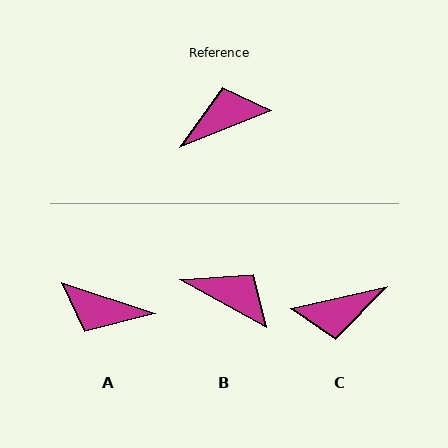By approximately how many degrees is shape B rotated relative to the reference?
Approximately 51 degrees clockwise.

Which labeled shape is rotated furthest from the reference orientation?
C, about 171 degrees away.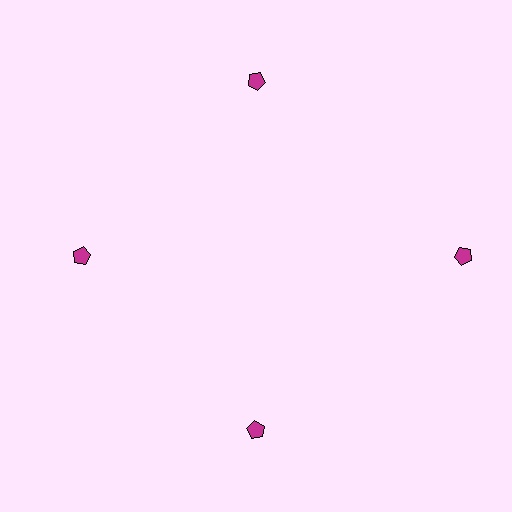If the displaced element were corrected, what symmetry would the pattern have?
It would have 4-fold rotational symmetry — the pattern would map onto itself every 90 degrees.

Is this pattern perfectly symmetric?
No. The 4 magenta pentagons are arranged in a ring, but one element near the 3 o'clock position is pushed outward from the center, breaking the 4-fold rotational symmetry.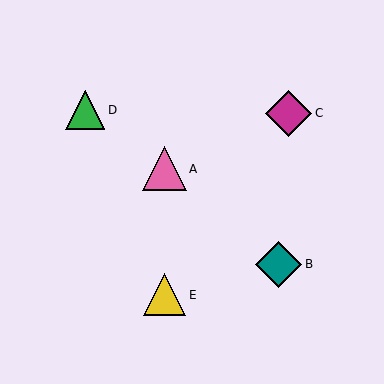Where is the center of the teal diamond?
The center of the teal diamond is at (279, 264).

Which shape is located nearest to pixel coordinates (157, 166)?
The pink triangle (labeled A) at (164, 169) is nearest to that location.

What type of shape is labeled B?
Shape B is a teal diamond.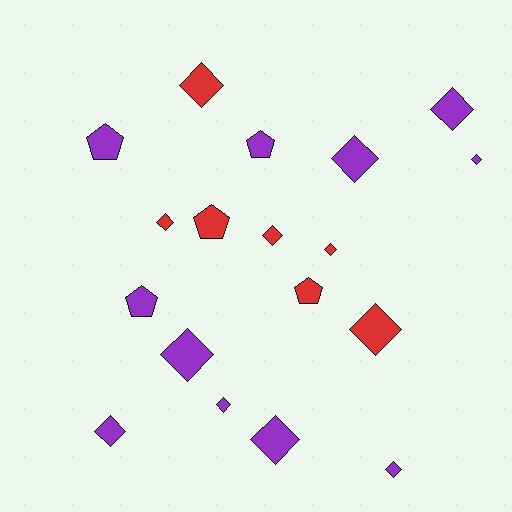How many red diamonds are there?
There are 5 red diamonds.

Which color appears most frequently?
Purple, with 11 objects.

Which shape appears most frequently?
Diamond, with 13 objects.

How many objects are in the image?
There are 18 objects.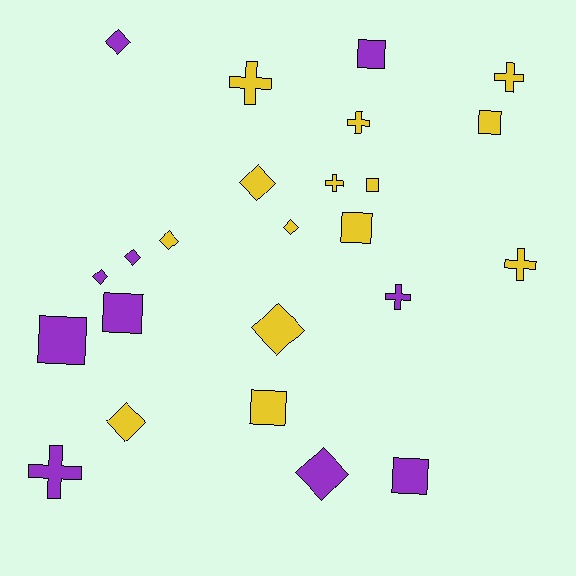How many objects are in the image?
There are 24 objects.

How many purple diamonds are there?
There are 4 purple diamonds.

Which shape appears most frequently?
Diamond, with 9 objects.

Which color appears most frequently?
Yellow, with 14 objects.